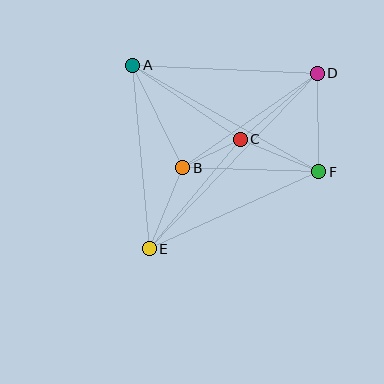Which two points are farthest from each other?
Points D and E are farthest from each other.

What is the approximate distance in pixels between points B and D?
The distance between B and D is approximately 165 pixels.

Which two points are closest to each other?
Points B and C are closest to each other.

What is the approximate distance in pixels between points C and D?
The distance between C and D is approximately 102 pixels.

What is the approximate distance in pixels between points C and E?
The distance between C and E is approximately 142 pixels.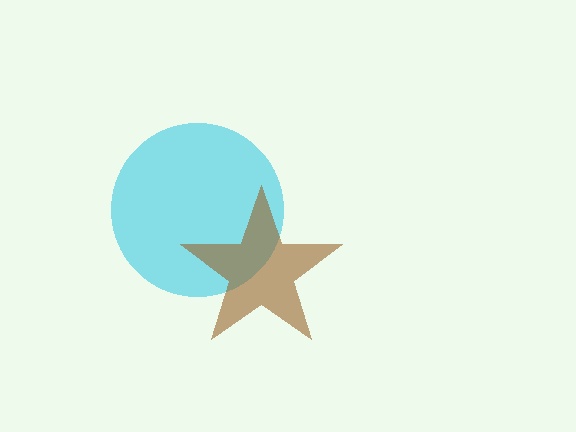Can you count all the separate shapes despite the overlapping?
Yes, there are 2 separate shapes.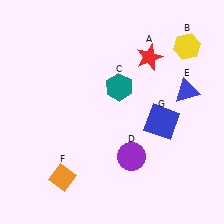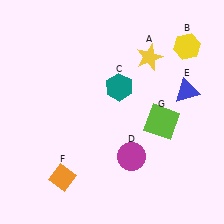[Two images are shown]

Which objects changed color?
A changed from red to yellow. D changed from purple to magenta. G changed from blue to lime.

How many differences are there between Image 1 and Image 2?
There are 3 differences between the two images.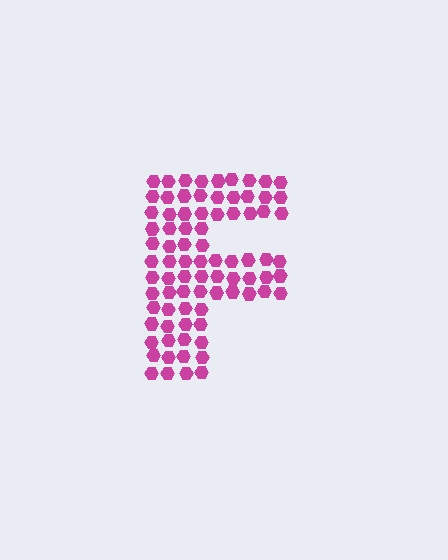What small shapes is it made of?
It is made of small hexagons.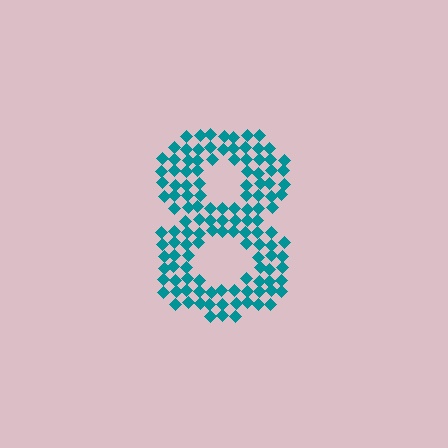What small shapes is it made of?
It is made of small diamonds.